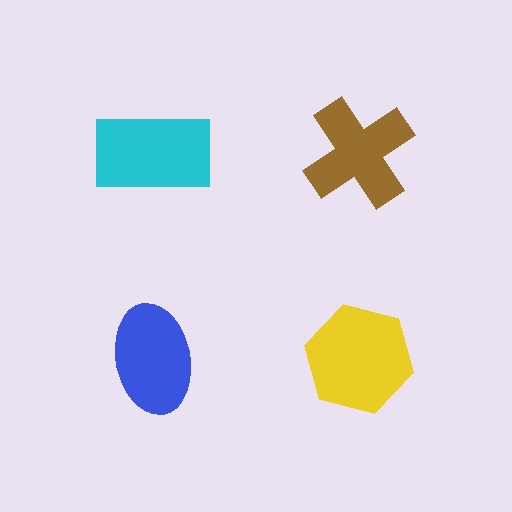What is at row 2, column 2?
A yellow hexagon.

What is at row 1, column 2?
A brown cross.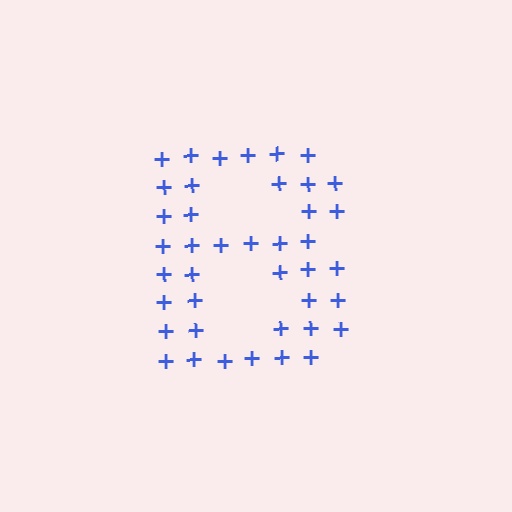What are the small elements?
The small elements are plus signs.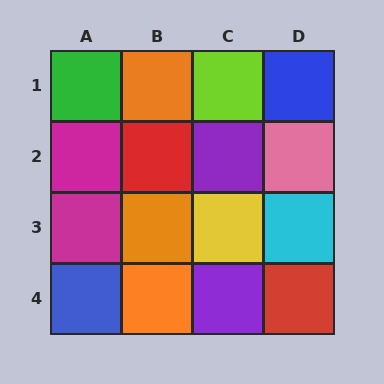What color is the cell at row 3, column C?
Yellow.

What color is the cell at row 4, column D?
Red.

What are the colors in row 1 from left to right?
Green, orange, lime, blue.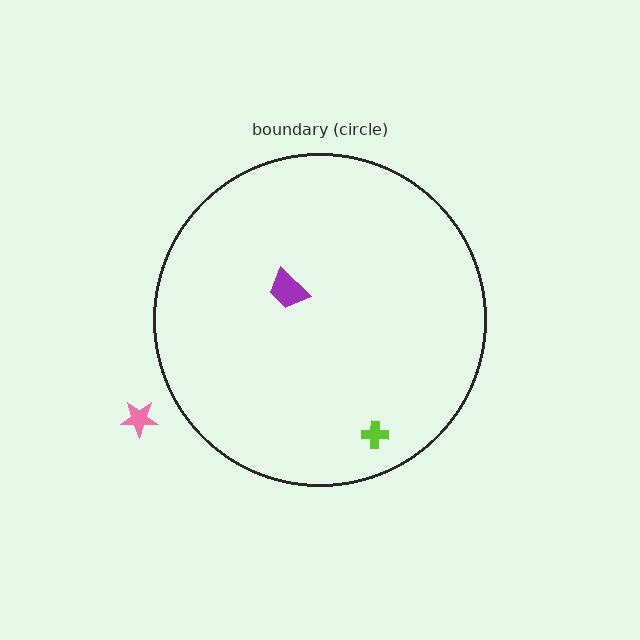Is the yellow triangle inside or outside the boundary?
Inside.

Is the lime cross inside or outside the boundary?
Inside.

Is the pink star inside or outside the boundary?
Outside.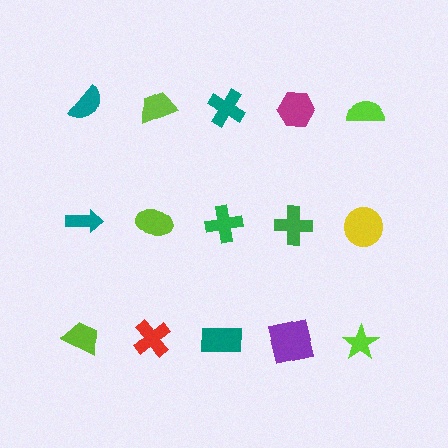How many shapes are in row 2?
5 shapes.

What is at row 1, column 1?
A teal semicircle.